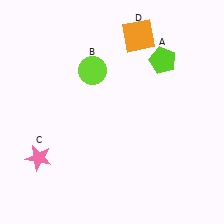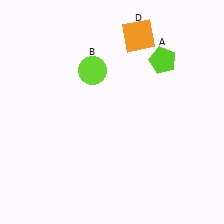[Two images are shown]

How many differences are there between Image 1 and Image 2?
There is 1 difference between the two images.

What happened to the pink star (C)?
The pink star (C) was removed in Image 2. It was in the bottom-left area of Image 1.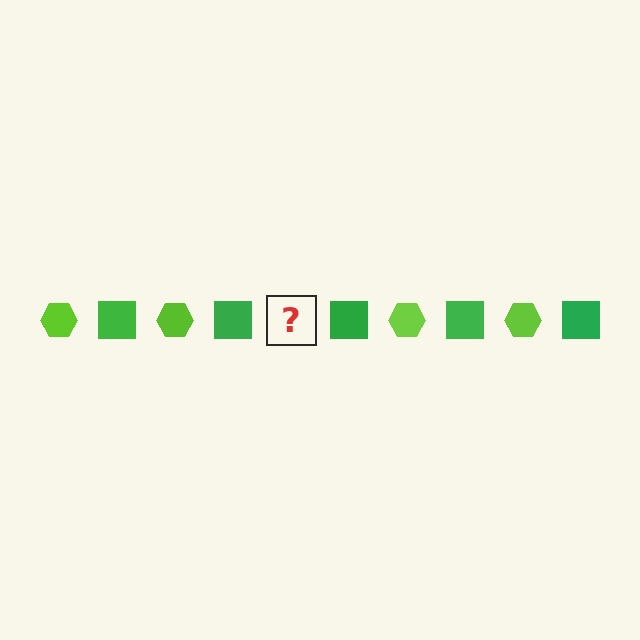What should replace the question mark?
The question mark should be replaced with a lime hexagon.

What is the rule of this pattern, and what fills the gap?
The rule is that the pattern alternates between lime hexagon and green square. The gap should be filled with a lime hexagon.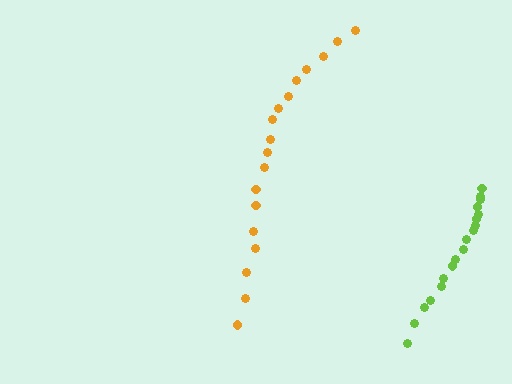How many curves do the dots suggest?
There are 2 distinct paths.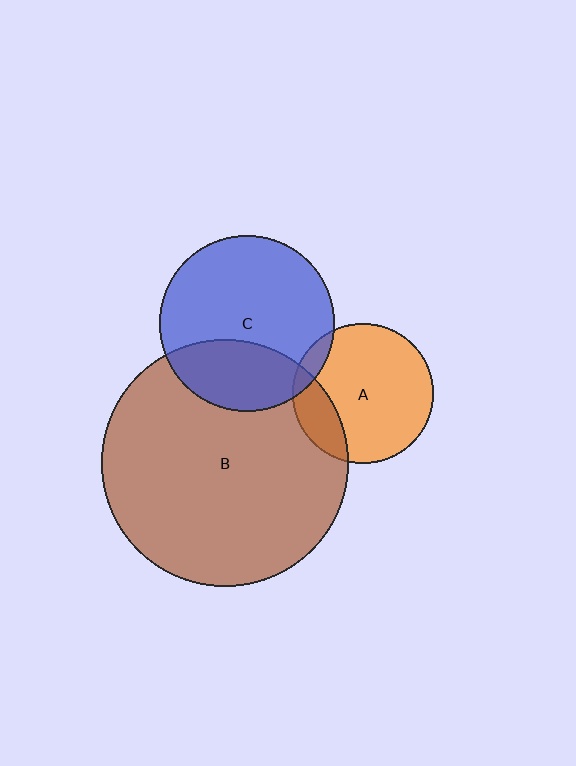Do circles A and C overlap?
Yes.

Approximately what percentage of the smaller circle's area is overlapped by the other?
Approximately 10%.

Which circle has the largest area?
Circle B (brown).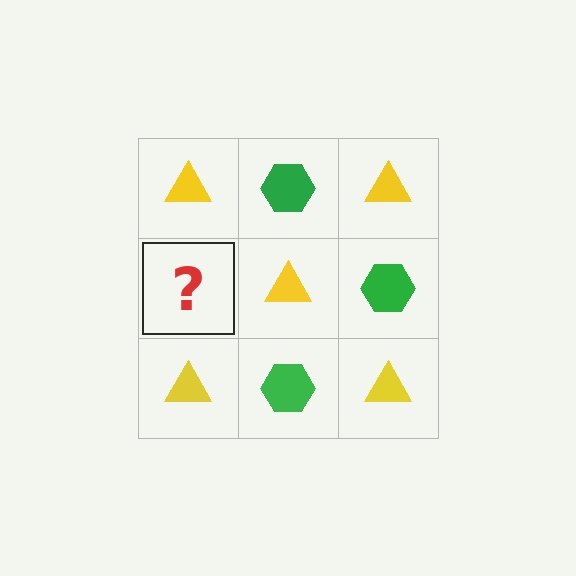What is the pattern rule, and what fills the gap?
The rule is that it alternates yellow triangle and green hexagon in a checkerboard pattern. The gap should be filled with a green hexagon.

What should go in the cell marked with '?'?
The missing cell should contain a green hexagon.